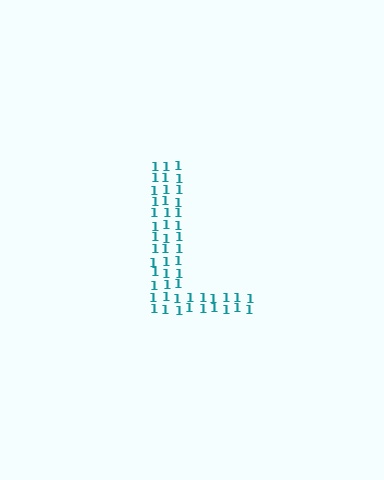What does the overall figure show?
The overall figure shows the letter L.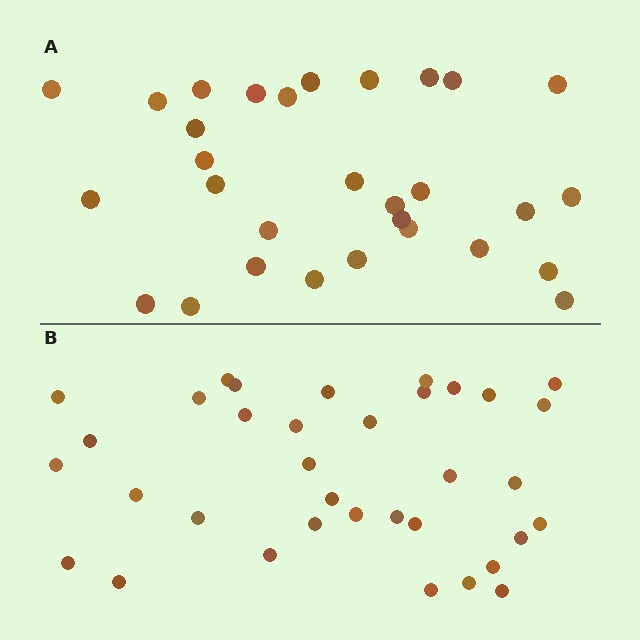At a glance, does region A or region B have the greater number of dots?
Region B (the bottom region) has more dots.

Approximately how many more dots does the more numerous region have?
Region B has about 5 more dots than region A.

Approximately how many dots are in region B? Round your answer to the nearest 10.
About 40 dots. (The exact count is 35, which rounds to 40.)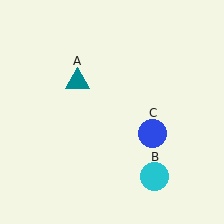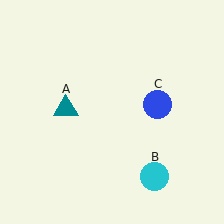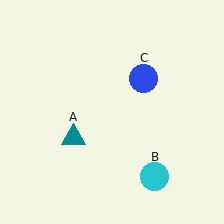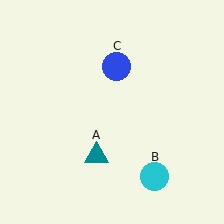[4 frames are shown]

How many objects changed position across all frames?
2 objects changed position: teal triangle (object A), blue circle (object C).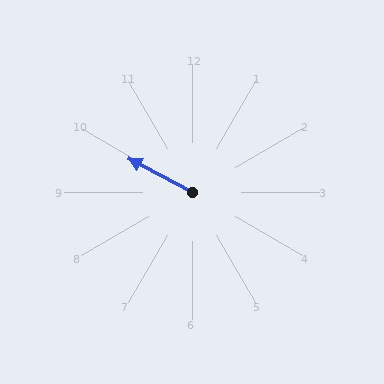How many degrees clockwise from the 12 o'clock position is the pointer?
Approximately 298 degrees.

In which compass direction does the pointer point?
Northwest.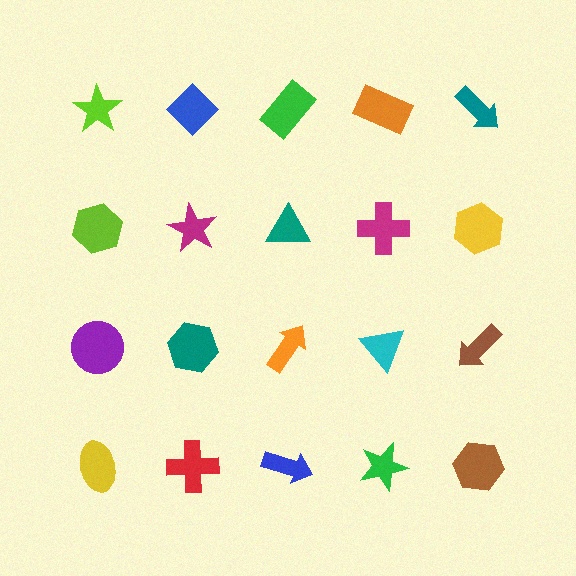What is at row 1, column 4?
An orange rectangle.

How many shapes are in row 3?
5 shapes.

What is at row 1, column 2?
A blue diamond.